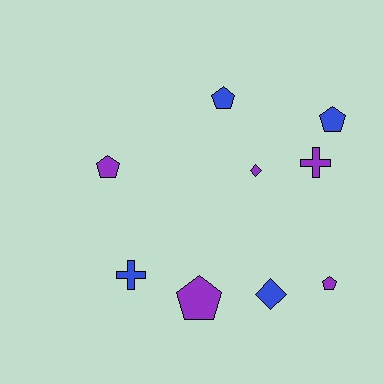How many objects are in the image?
There are 9 objects.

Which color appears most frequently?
Purple, with 5 objects.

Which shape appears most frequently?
Pentagon, with 5 objects.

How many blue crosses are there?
There is 1 blue cross.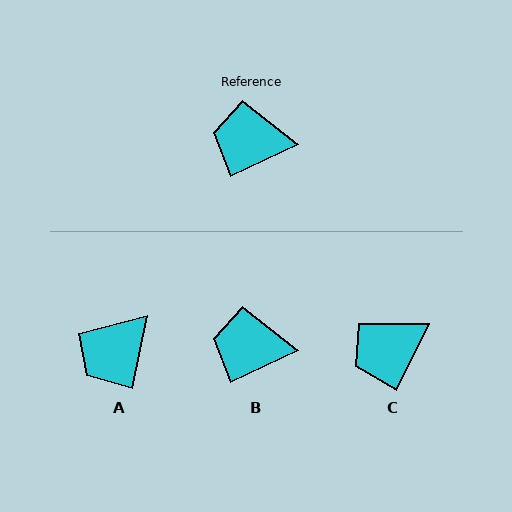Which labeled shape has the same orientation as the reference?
B.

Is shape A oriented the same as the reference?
No, it is off by about 54 degrees.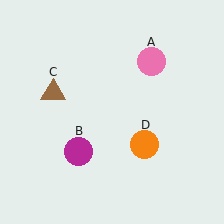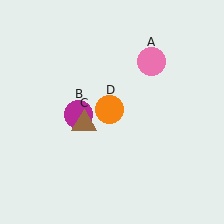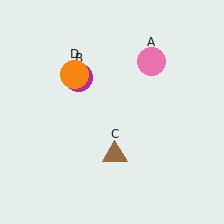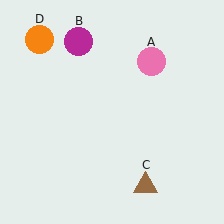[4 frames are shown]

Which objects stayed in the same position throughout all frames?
Pink circle (object A) remained stationary.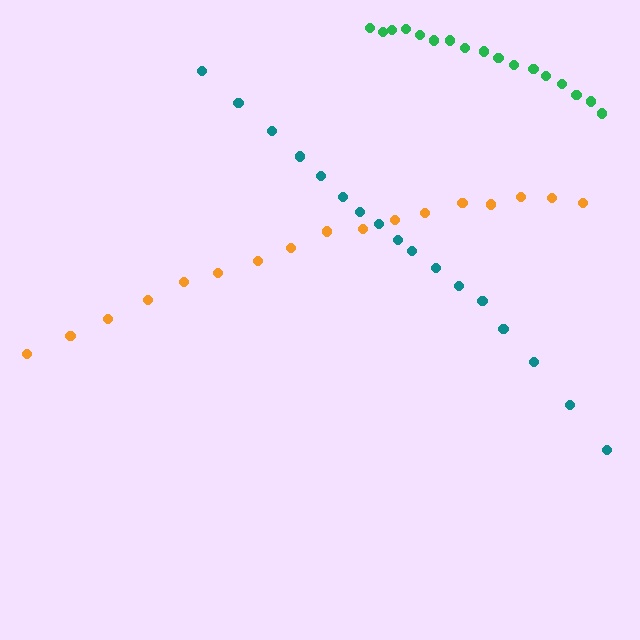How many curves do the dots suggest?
There are 3 distinct paths.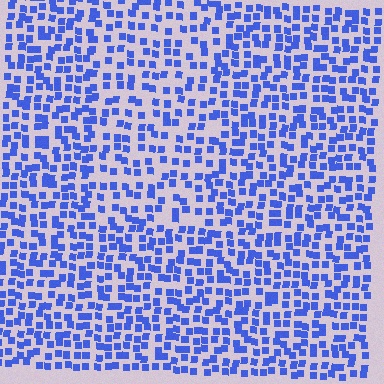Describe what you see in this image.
The image contains small blue elements arranged at two different densities. A rectangle-shaped region is visible where the elements are less densely packed than the surrounding area.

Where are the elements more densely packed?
The elements are more densely packed outside the rectangle boundary.